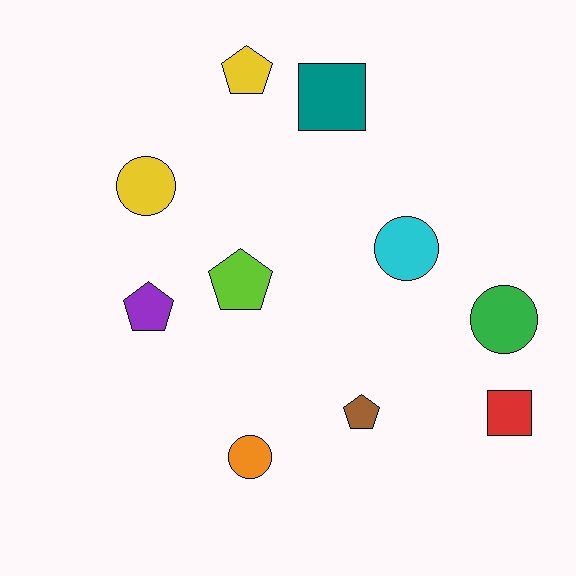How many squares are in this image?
There are 2 squares.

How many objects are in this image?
There are 10 objects.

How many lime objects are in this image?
There is 1 lime object.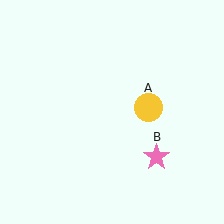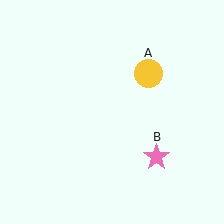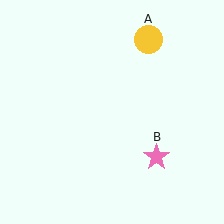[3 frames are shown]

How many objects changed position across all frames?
1 object changed position: yellow circle (object A).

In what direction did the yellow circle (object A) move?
The yellow circle (object A) moved up.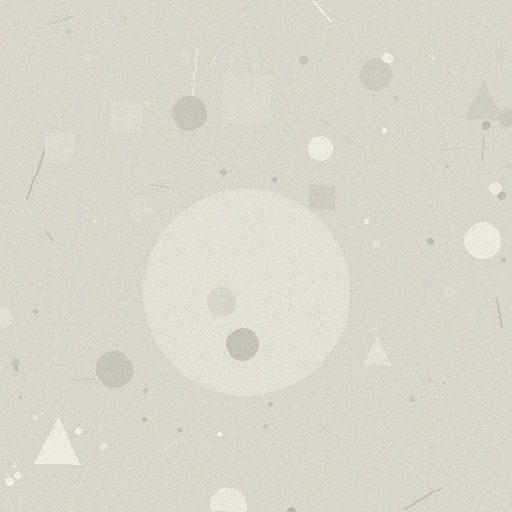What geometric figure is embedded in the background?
A circle is embedded in the background.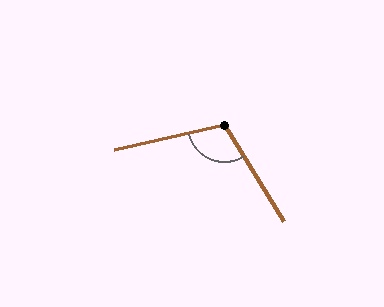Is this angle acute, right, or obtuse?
It is obtuse.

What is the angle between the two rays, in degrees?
Approximately 109 degrees.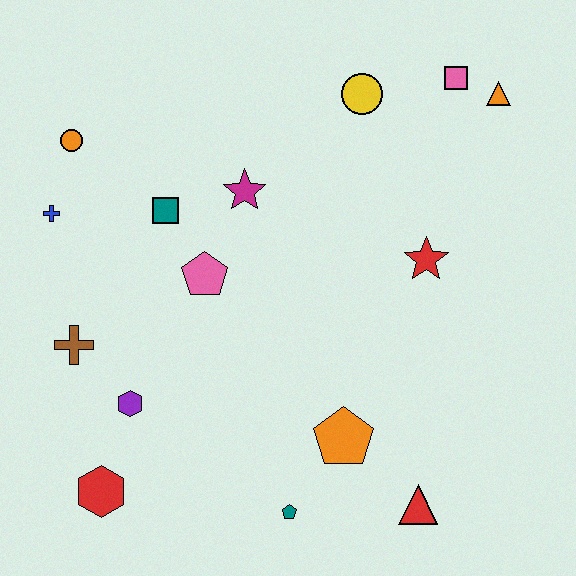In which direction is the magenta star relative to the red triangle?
The magenta star is above the red triangle.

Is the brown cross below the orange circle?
Yes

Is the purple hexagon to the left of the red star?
Yes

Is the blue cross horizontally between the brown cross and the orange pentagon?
No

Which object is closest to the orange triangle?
The pink square is closest to the orange triangle.